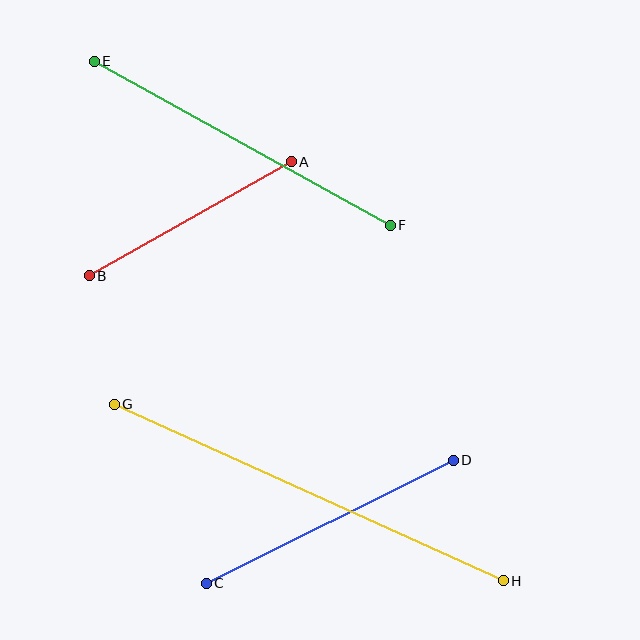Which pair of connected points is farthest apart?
Points G and H are farthest apart.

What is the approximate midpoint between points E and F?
The midpoint is at approximately (242, 143) pixels.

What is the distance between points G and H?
The distance is approximately 427 pixels.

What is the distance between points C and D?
The distance is approximately 276 pixels.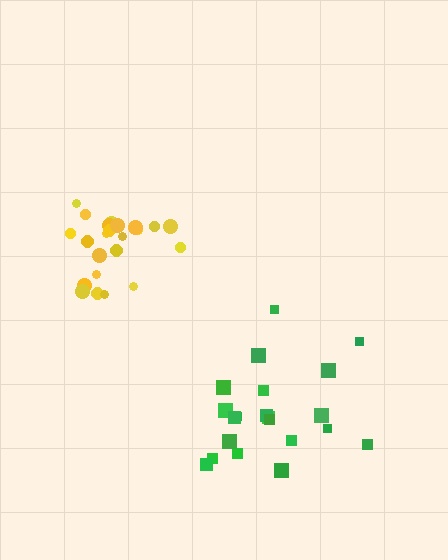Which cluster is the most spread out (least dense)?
Green.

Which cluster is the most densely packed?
Yellow.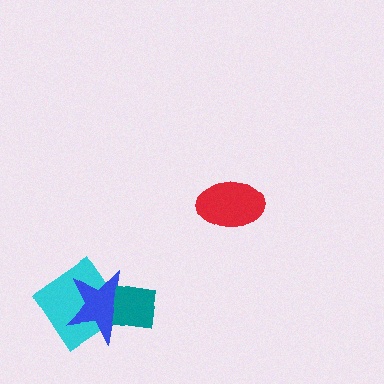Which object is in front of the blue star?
The teal square is in front of the blue star.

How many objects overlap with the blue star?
2 objects overlap with the blue star.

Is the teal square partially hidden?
No, no other shape covers it.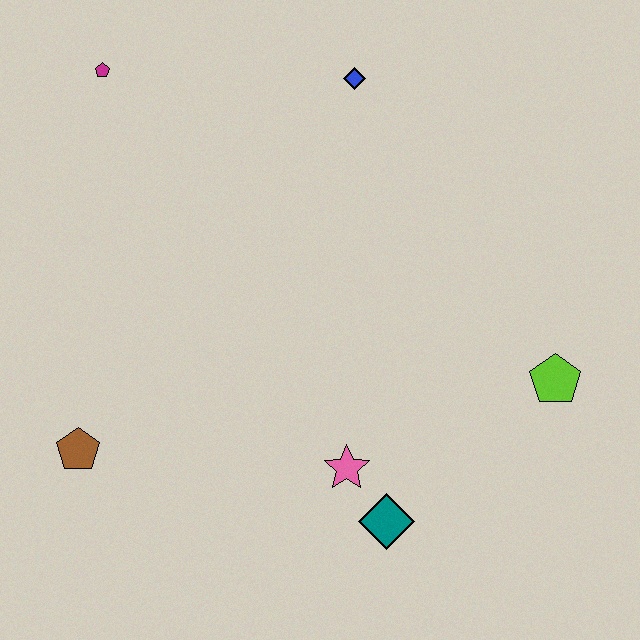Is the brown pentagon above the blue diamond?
No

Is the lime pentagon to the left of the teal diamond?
No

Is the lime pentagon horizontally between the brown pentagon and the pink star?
No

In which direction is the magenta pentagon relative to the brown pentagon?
The magenta pentagon is above the brown pentagon.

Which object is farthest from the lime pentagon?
The magenta pentagon is farthest from the lime pentagon.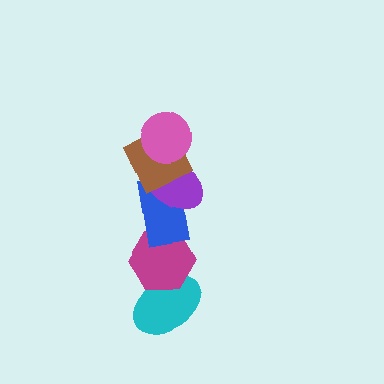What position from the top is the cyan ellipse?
The cyan ellipse is 6th from the top.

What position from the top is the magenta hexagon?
The magenta hexagon is 5th from the top.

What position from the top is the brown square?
The brown square is 2nd from the top.